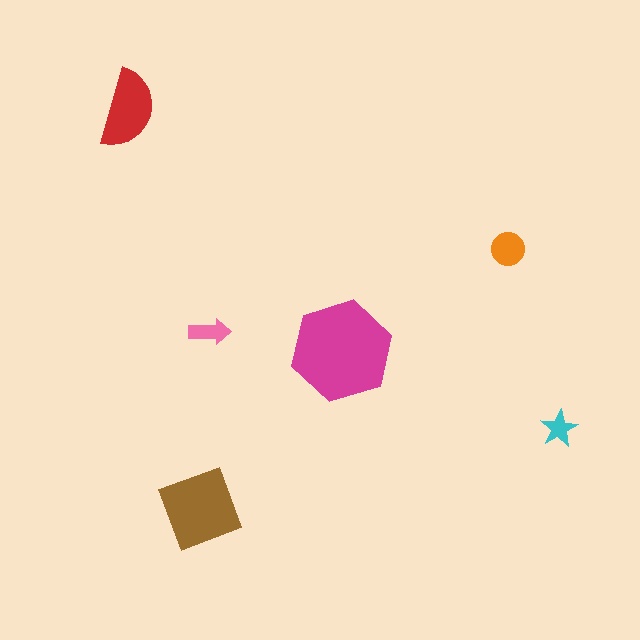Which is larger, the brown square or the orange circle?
The brown square.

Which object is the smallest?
The cyan star.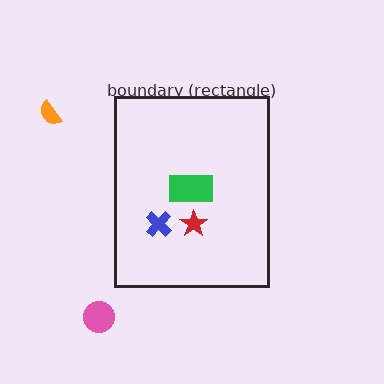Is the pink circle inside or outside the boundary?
Outside.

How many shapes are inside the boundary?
3 inside, 2 outside.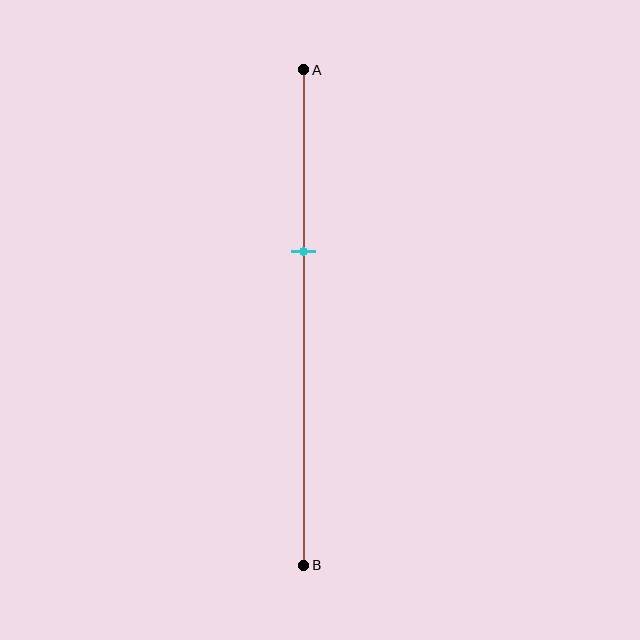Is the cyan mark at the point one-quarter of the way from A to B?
No, the mark is at about 35% from A, not at the 25% one-quarter point.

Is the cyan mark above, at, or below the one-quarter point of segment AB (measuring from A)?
The cyan mark is below the one-quarter point of segment AB.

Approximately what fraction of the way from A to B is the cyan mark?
The cyan mark is approximately 35% of the way from A to B.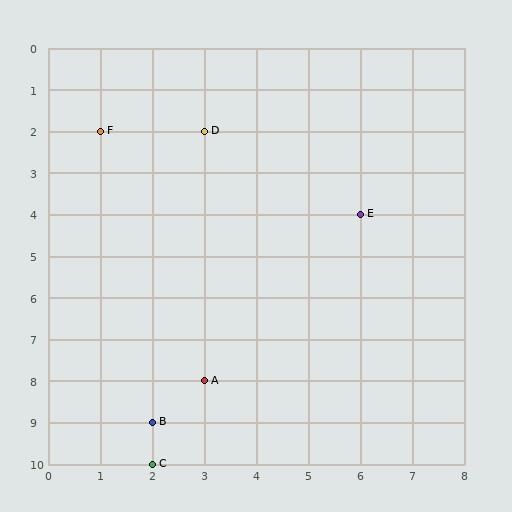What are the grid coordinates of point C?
Point C is at grid coordinates (2, 10).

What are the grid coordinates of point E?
Point E is at grid coordinates (6, 4).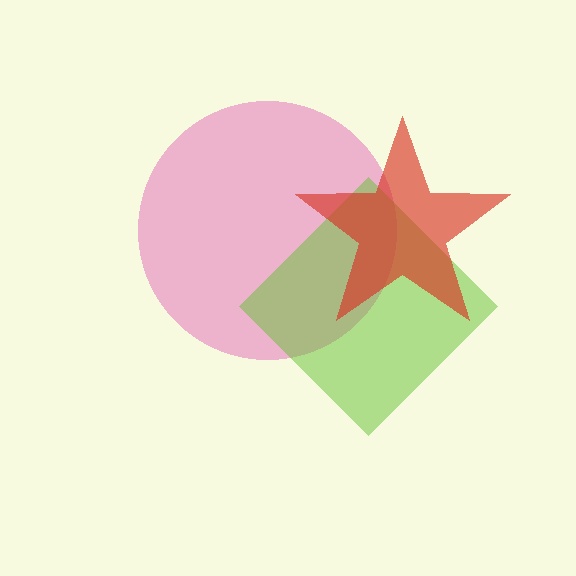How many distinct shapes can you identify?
There are 3 distinct shapes: a pink circle, a lime diamond, a red star.